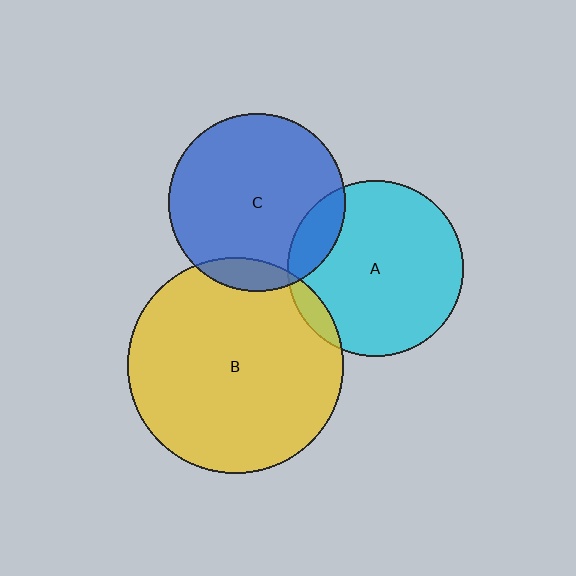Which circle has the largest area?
Circle B (yellow).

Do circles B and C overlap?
Yes.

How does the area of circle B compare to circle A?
Approximately 1.5 times.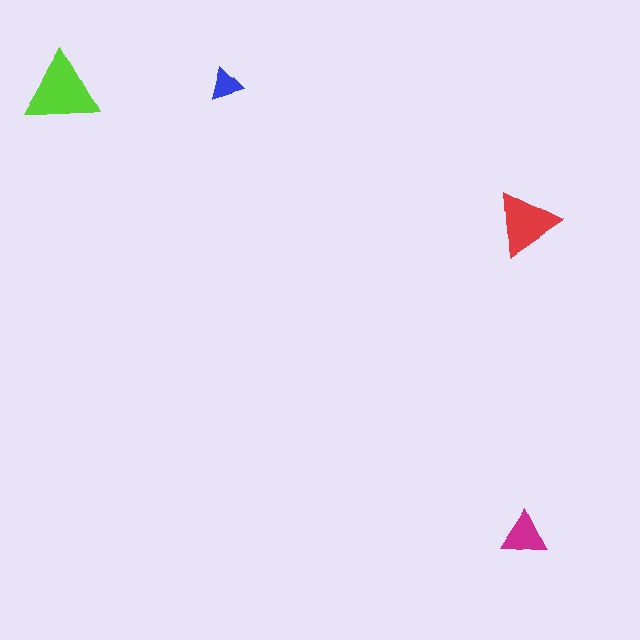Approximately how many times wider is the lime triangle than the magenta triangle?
About 1.5 times wider.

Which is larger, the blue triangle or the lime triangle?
The lime one.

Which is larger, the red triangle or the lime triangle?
The lime one.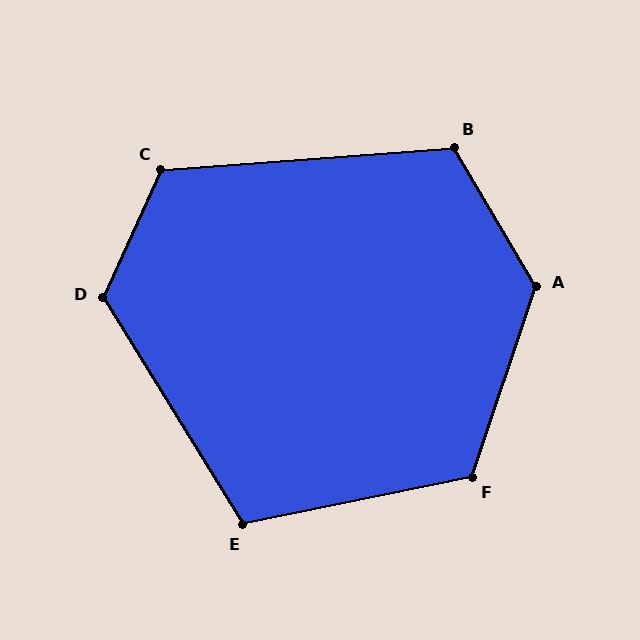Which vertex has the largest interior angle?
A, at approximately 131 degrees.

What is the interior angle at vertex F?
Approximately 120 degrees (obtuse).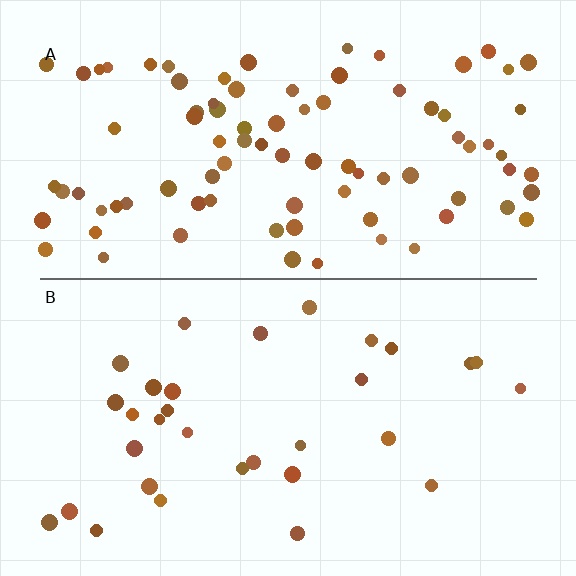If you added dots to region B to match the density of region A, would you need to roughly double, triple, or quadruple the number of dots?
Approximately triple.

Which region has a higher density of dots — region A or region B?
A (the top).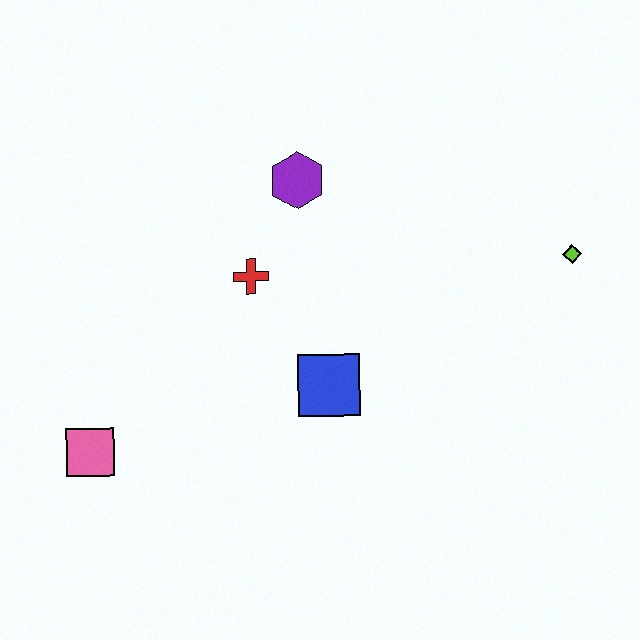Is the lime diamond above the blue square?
Yes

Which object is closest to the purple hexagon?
The red cross is closest to the purple hexagon.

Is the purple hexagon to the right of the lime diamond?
No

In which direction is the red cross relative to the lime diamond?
The red cross is to the left of the lime diamond.